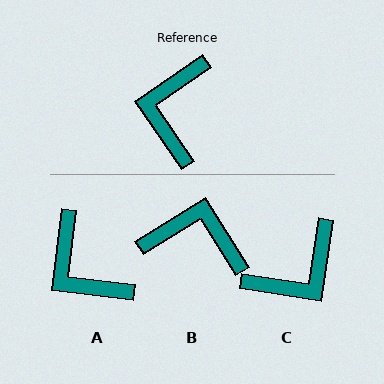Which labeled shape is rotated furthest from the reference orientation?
C, about 137 degrees away.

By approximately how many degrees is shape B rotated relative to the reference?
Approximately 92 degrees clockwise.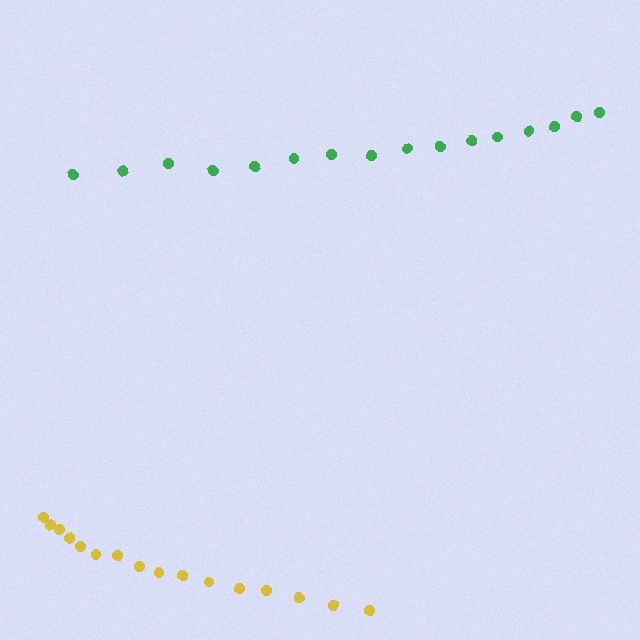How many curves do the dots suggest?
There are 2 distinct paths.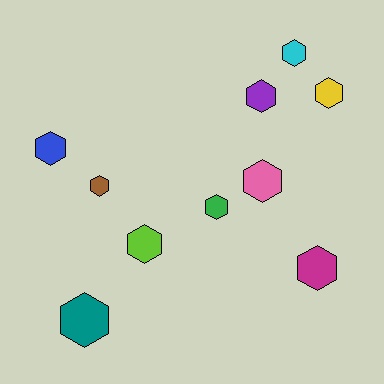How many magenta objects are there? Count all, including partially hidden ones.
There is 1 magenta object.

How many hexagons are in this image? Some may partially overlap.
There are 10 hexagons.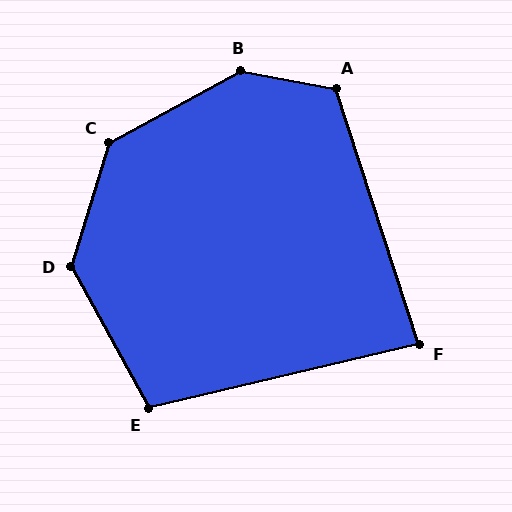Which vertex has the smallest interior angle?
F, at approximately 85 degrees.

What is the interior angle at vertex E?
Approximately 106 degrees (obtuse).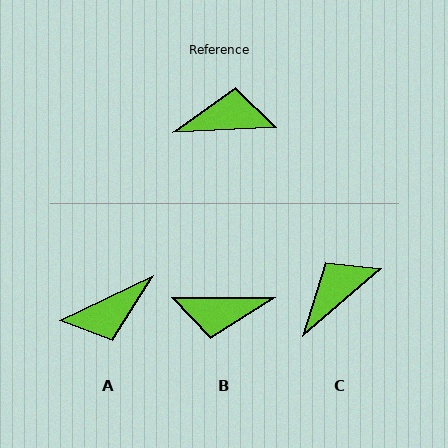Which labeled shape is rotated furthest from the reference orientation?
B, about 177 degrees away.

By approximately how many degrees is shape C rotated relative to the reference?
Approximately 38 degrees counter-clockwise.